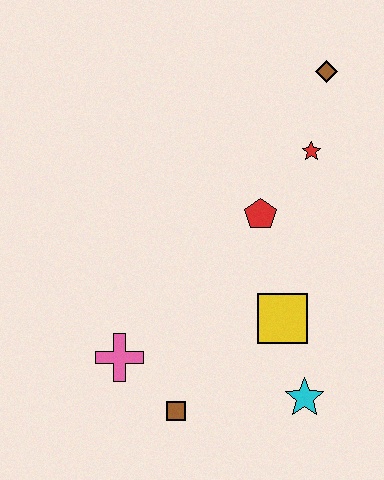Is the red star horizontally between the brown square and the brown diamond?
Yes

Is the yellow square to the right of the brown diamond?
No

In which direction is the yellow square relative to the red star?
The yellow square is below the red star.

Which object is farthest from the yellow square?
The brown diamond is farthest from the yellow square.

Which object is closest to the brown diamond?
The red star is closest to the brown diamond.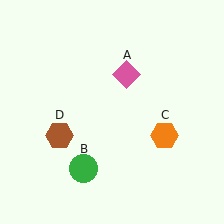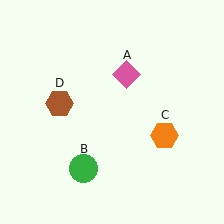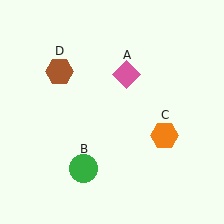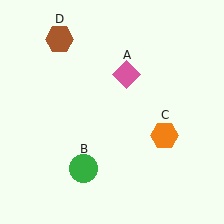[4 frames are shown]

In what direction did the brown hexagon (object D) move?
The brown hexagon (object D) moved up.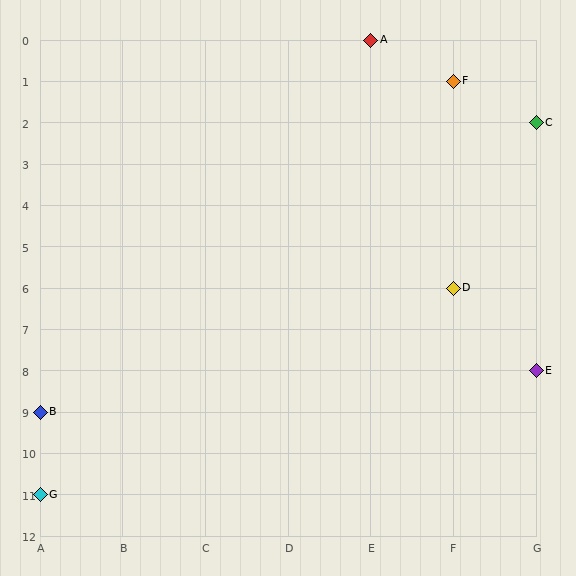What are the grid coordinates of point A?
Point A is at grid coordinates (E, 0).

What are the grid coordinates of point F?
Point F is at grid coordinates (F, 1).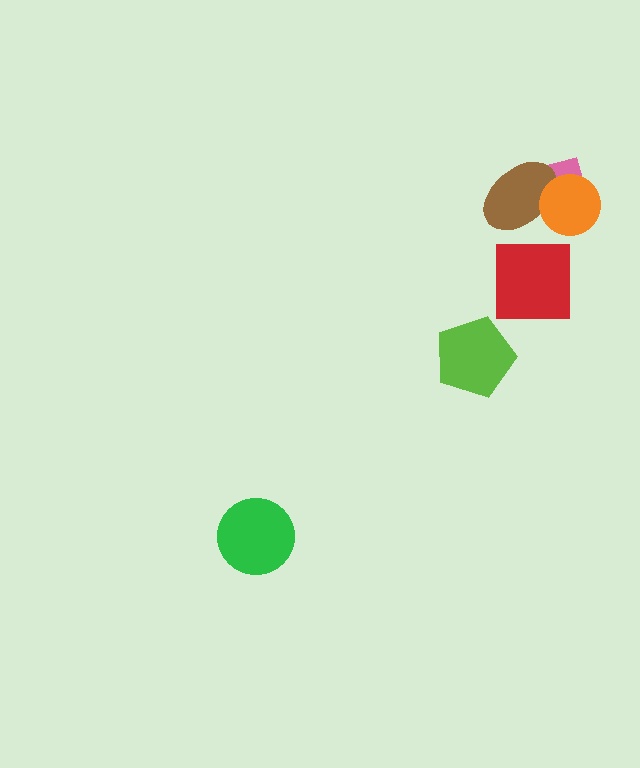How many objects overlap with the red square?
0 objects overlap with the red square.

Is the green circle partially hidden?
No, no other shape covers it.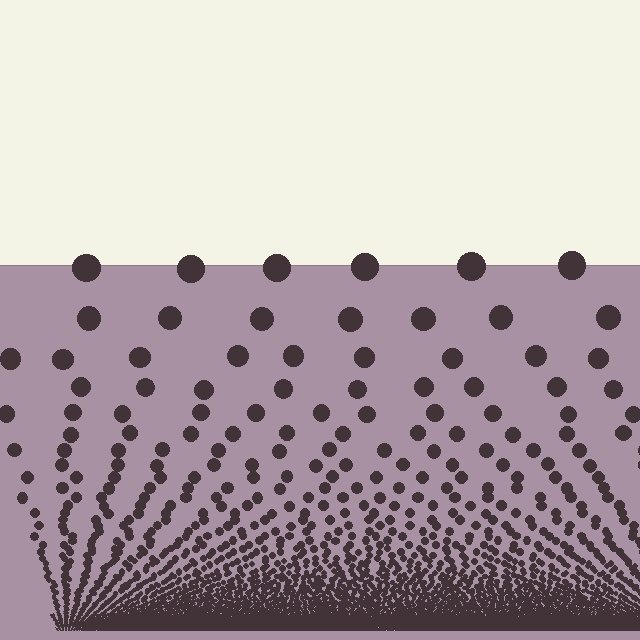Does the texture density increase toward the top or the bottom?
Density increases toward the bottom.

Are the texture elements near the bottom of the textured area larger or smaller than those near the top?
Smaller. The gradient is inverted — elements near the bottom are smaller and denser.